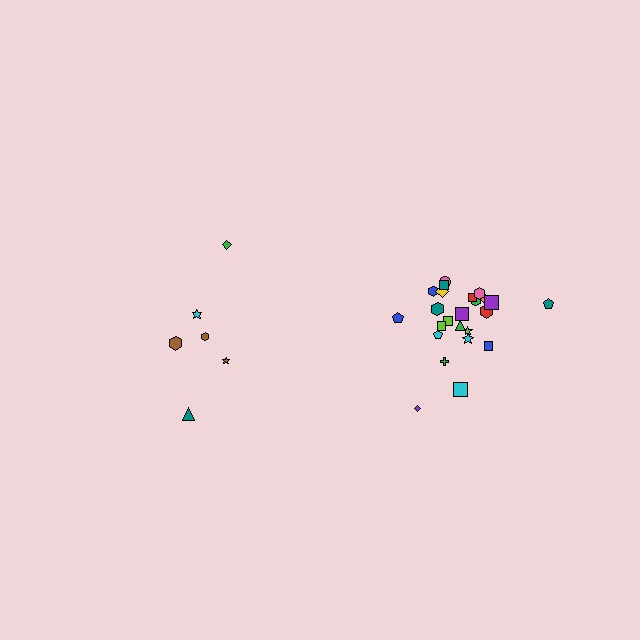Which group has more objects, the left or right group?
The right group.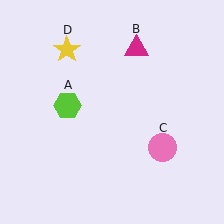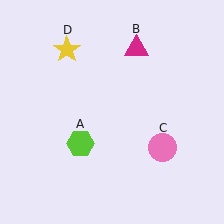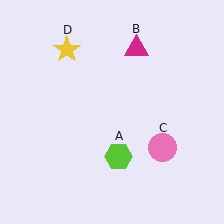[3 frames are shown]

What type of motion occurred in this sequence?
The lime hexagon (object A) rotated counterclockwise around the center of the scene.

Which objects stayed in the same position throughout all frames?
Magenta triangle (object B) and pink circle (object C) and yellow star (object D) remained stationary.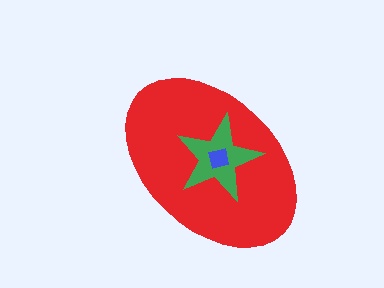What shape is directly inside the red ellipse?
The green star.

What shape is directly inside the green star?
The blue square.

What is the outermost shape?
The red ellipse.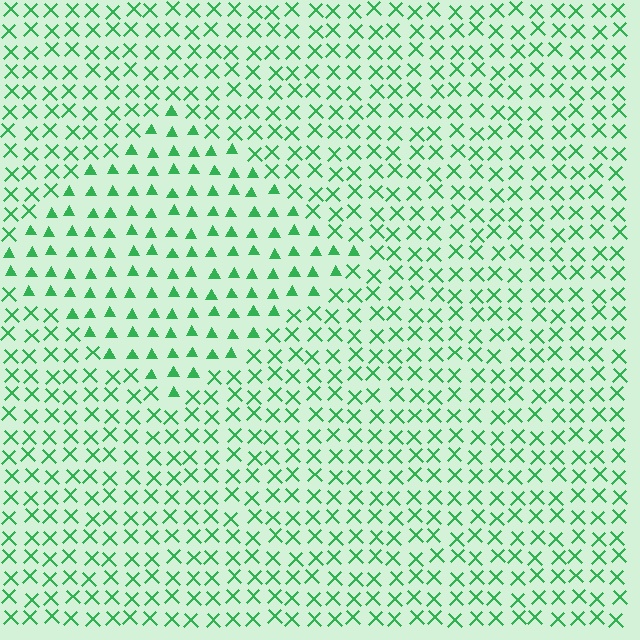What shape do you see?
I see a diamond.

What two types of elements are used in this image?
The image uses triangles inside the diamond region and X marks outside it.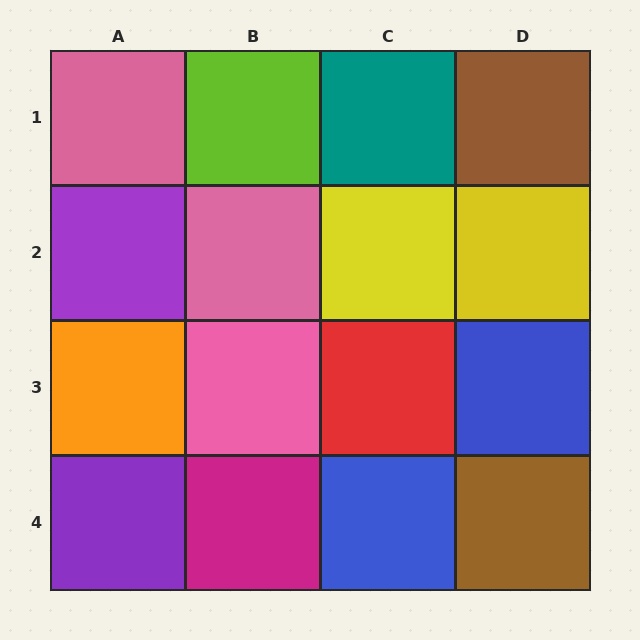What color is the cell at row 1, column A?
Pink.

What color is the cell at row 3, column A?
Orange.